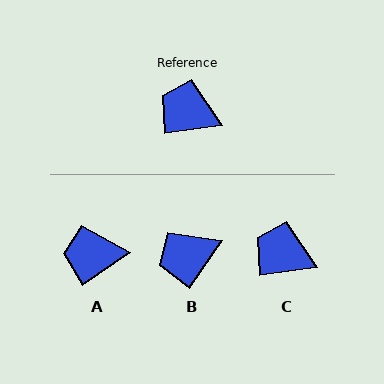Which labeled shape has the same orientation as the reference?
C.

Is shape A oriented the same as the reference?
No, it is off by about 27 degrees.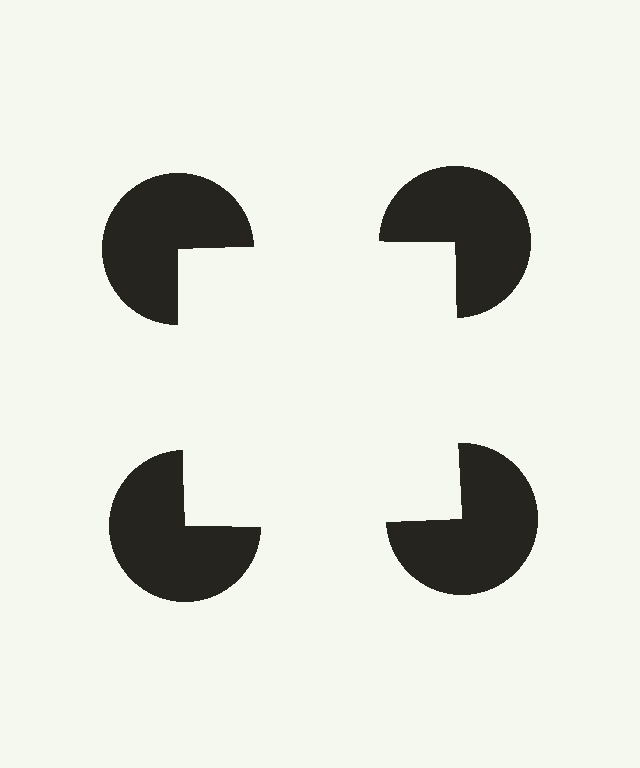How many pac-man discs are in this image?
There are 4 — one at each vertex of the illusory square.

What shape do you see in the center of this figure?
An illusory square — its edges are inferred from the aligned wedge cuts in the pac-man discs, not physically drawn.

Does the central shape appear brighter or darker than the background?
It typically appears slightly brighter than the background, even though no actual brightness change is drawn.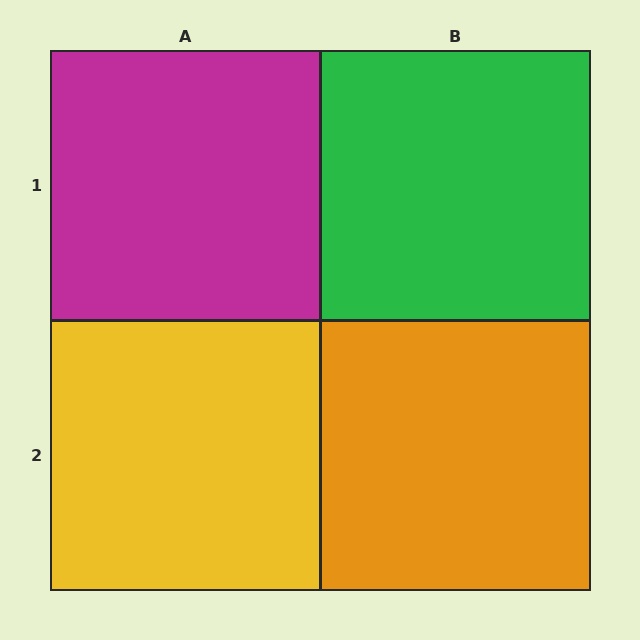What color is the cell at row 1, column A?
Magenta.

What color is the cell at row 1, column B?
Green.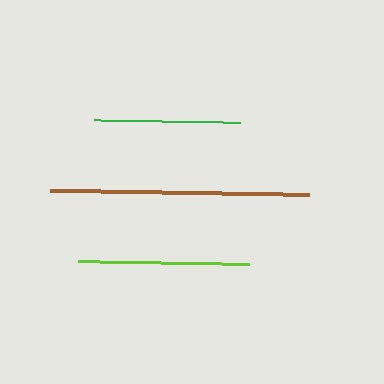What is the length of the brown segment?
The brown segment is approximately 259 pixels long.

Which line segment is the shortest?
The green line is the shortest at approximately 146 pixels.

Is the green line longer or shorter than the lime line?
The lime line is longer than the green line.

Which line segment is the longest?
The brown line is the longest at approximately 259 pixels.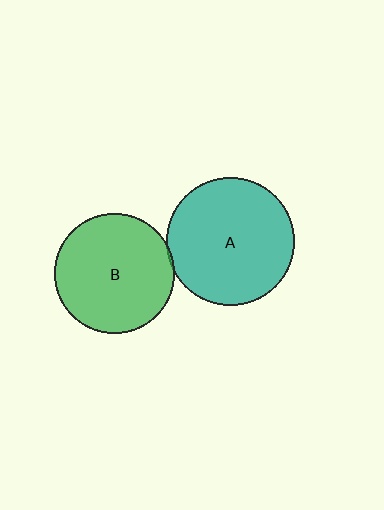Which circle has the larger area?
Circle A (teal).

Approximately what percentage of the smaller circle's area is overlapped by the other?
Approximately 5%.